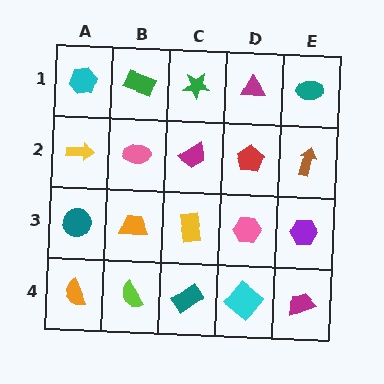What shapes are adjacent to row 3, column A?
A yellow arrow (row 2, column A), an orange semicircle (row 4, column A), an orange trapezoid (row 3, column B).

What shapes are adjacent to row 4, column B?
An orange trapezoid (row 3, column B), an orange semicircle (row 4, column A), a teal rectangle (row 4, column C).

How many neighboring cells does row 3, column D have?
4.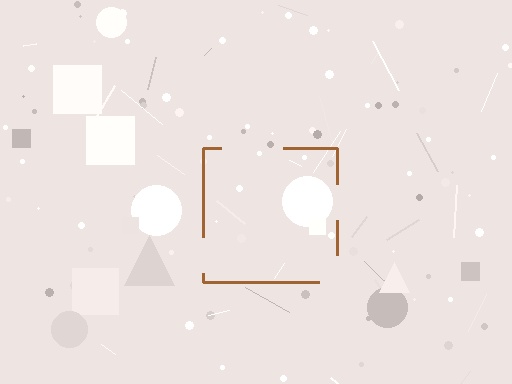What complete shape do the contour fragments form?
The contour fragments form a square.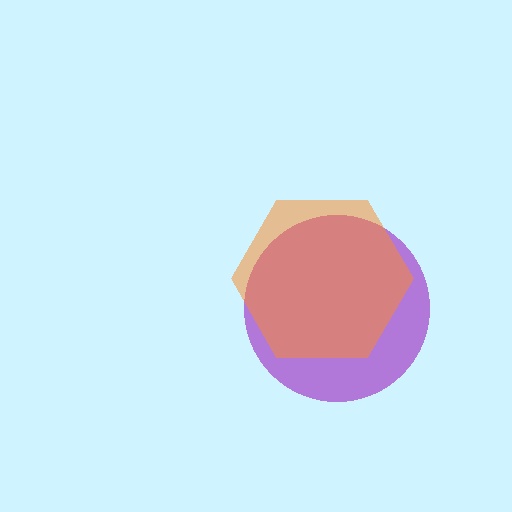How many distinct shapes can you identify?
There are 2 distinct shapes: a purple circle, an orange hexagon.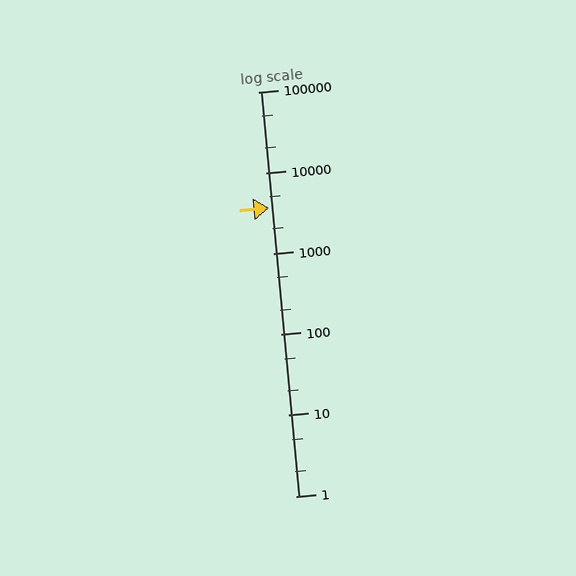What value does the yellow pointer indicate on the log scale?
The pointer indicates approximately 3700.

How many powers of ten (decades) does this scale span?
The scale spans 5 decades, from 1 to 100000.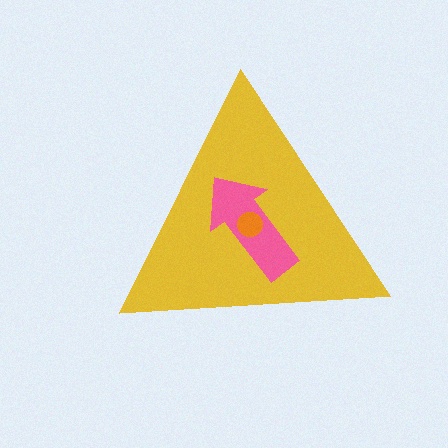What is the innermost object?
The orange circle.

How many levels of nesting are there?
3.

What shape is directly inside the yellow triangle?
The pink arrow.